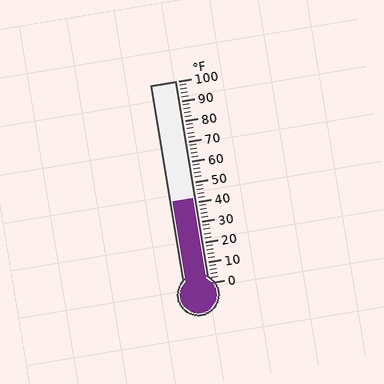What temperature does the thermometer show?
The thermometer shows approximately 42°F.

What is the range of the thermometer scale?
The thermometer scale ranges from 0°F to 100°F.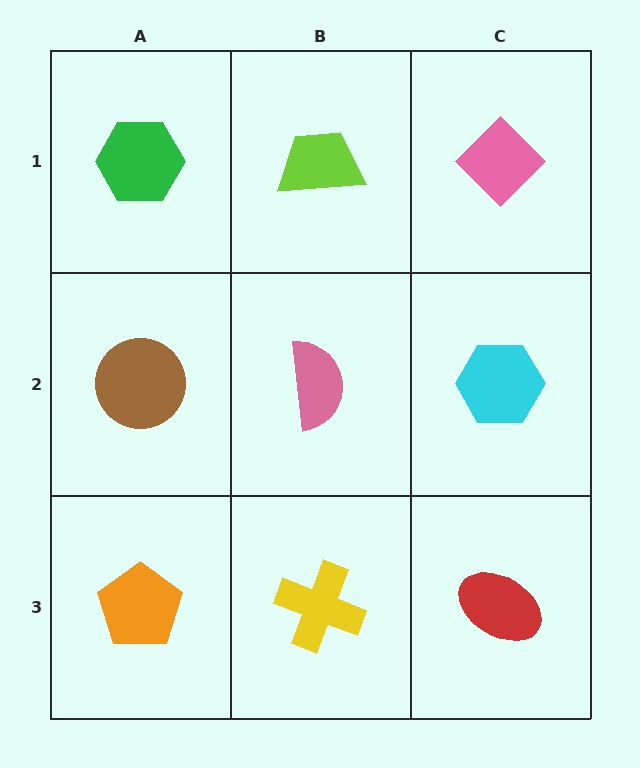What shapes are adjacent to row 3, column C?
A cyan hexagon (row 2, column C), a yellow cross (row 3, column B).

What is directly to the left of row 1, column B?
A green hexagon.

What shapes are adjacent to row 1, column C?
A cyan hexagon (row 2, column C), a lime trapezoid (row 1, column B).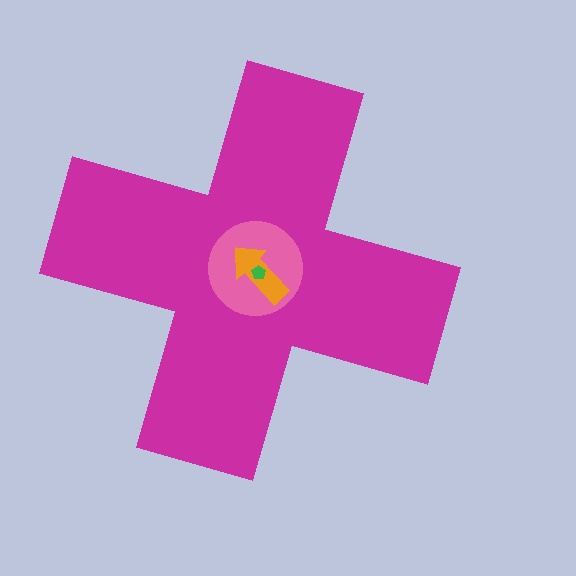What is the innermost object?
The green pentagon.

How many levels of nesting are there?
4.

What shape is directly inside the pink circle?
The orange arrow.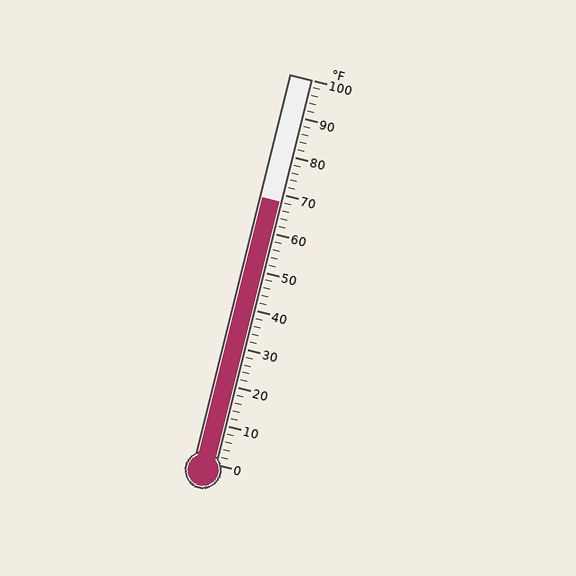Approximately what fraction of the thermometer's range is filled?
The thermometer is filled to approximately 70% of its range.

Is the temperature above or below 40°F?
The temperature is above 40°F.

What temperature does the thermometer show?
The thermometer shows approximately 68°F.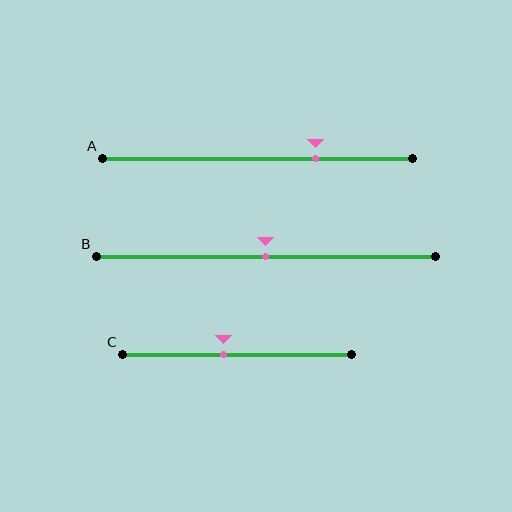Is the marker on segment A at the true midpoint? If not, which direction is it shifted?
No, the marker on segment A is shifted to the right by about 19% of the segment length.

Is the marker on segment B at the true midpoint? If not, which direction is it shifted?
Yes, the marker on segment B is at the true midpoint.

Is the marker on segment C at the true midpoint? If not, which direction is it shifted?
No, the marker on segment C is shifted to the left by about 6% of the segment length.